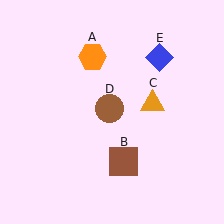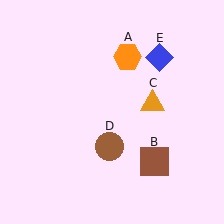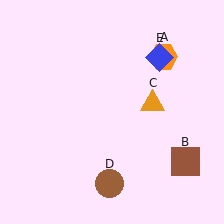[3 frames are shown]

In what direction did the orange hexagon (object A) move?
The orange hexagon (object A) moved right.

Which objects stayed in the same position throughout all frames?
Orange triangle (object C) and blue diamond (object E) remained stationary.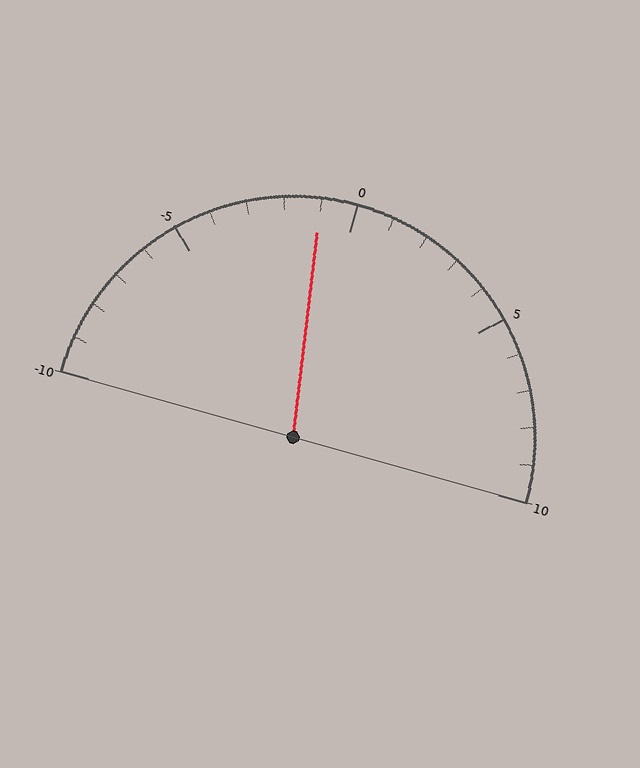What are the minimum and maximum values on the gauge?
The gauge ranges from -10 to 10.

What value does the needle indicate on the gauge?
The needle indicates approximately -1.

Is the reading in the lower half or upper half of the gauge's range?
The reading is in the lower half of the range (-10 to 10).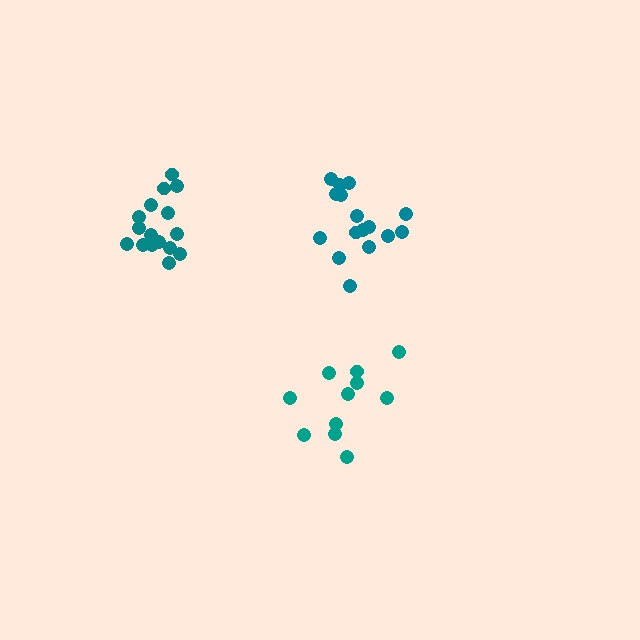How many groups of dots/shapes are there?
There are 3 groups.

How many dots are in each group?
Group 1: 11 dots, Group 2: 16 dots, Group 3: 16 dots (43 total).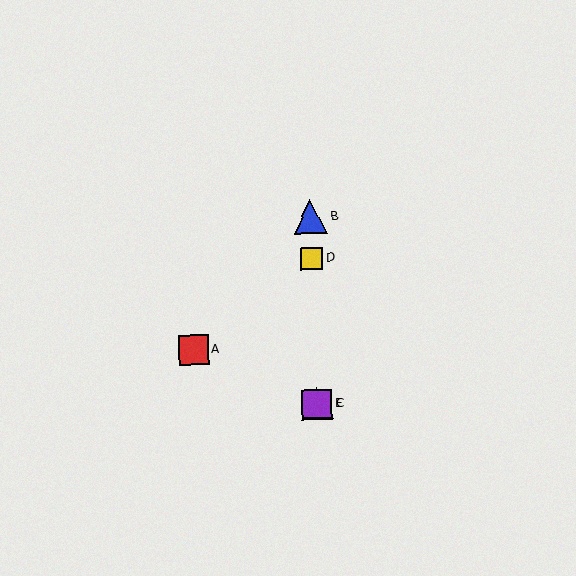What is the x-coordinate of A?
Object A is at x≈193.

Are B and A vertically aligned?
No, B is at x≈310 and A is at x≈193.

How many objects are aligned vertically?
4 objects (B, C, D, E) are aligned vertically.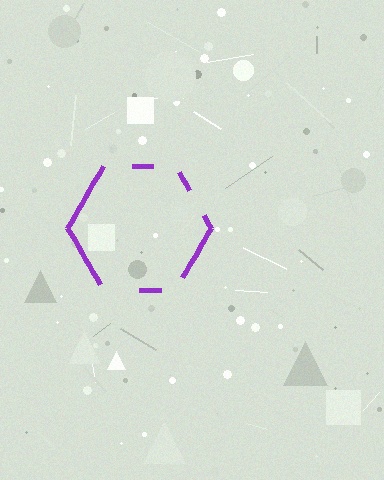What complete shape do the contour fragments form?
The contour fragments form a hexagon.